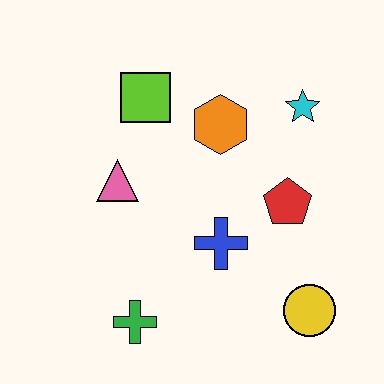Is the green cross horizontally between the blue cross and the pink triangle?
Yes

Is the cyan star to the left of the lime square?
No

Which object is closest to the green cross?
The blue cross is closest to the green cross.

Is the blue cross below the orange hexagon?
Yes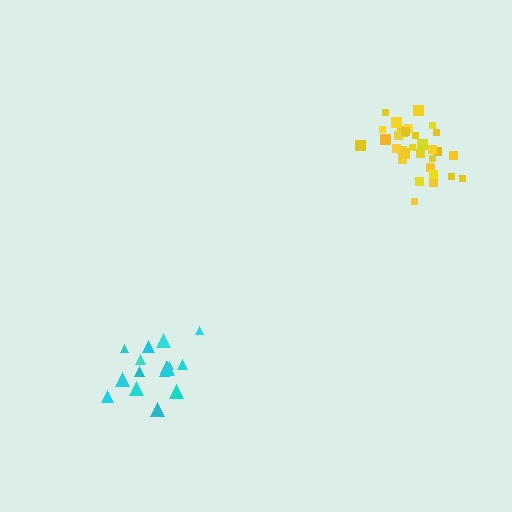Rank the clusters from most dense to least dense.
yellow, cyan.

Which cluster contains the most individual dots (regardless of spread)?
Yellow (31).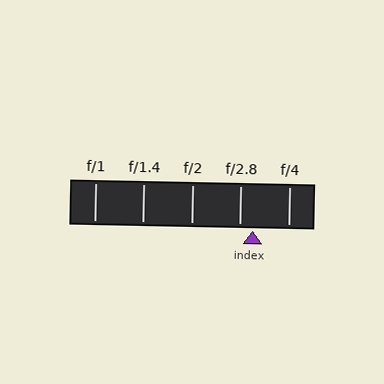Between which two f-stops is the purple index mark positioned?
The index mark is between f/2.8 and f/4.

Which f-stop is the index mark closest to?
The index mark is closest to f/2.8.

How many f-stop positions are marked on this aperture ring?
There are 5 f-stop positions marked.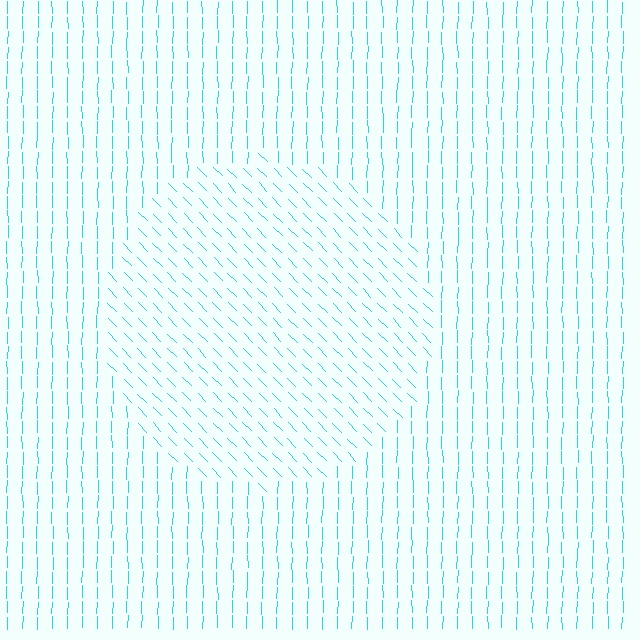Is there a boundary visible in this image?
Yes, there is a texture boundary formed by a change in line orientation.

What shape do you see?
I see a circle.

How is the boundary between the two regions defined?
The boundary is defined purely by a change in line orientation (approximately 45 degrees difference). All lines are the same color and thickness.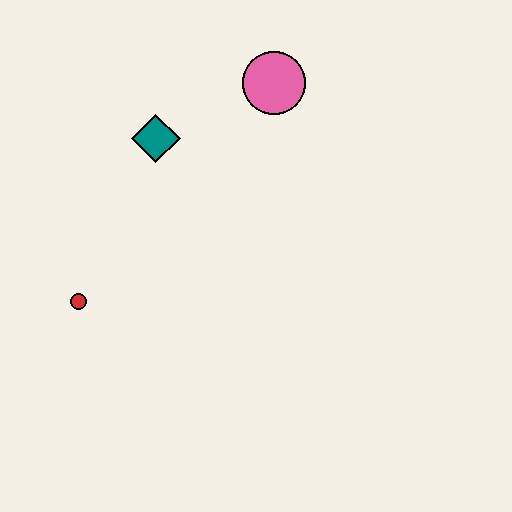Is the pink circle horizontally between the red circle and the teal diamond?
No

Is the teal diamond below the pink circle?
Yes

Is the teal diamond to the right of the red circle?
Yes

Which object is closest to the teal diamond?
The pink circle is closest to the teal diamond.